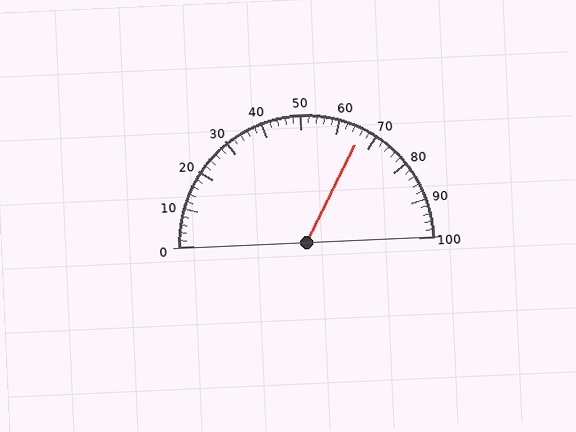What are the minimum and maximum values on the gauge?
The gauge ranges from 0 to 100.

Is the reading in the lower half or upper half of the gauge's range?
The reading is in the upper half of the range (0 to 100).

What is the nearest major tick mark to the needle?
The nearest major tick mark is 70.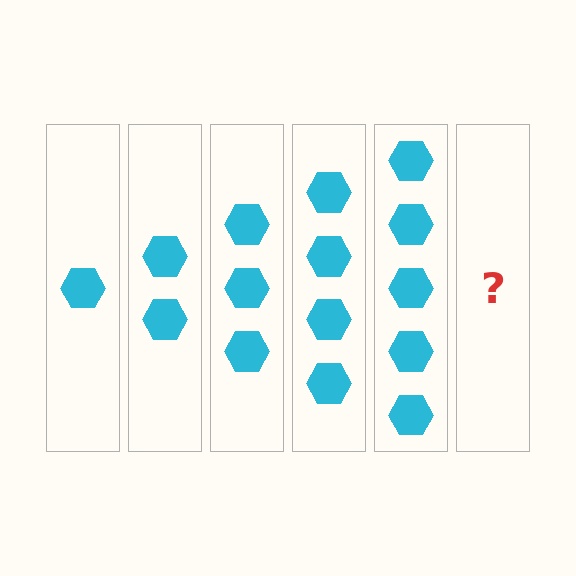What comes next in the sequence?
The next element should be 6 hexagons.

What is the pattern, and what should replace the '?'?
The pattern is that each step adds one more hexagon. The '?' should be 6 hexagons.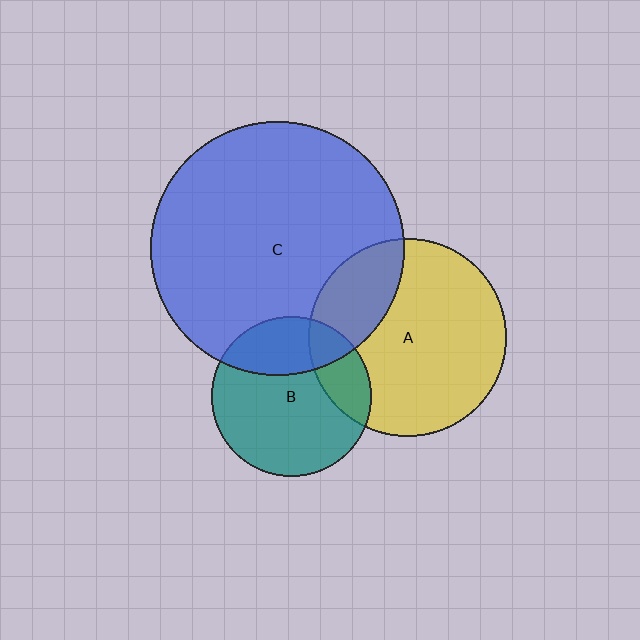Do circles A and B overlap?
Yes.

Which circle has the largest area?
Circle C (blue).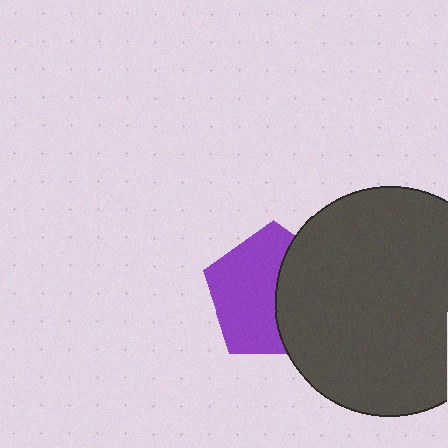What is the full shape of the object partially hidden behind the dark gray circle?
The partially hidden object is a purple pentagon.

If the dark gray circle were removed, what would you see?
You would see the complete purple pentagon.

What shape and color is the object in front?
The object in front is a dark gray circle.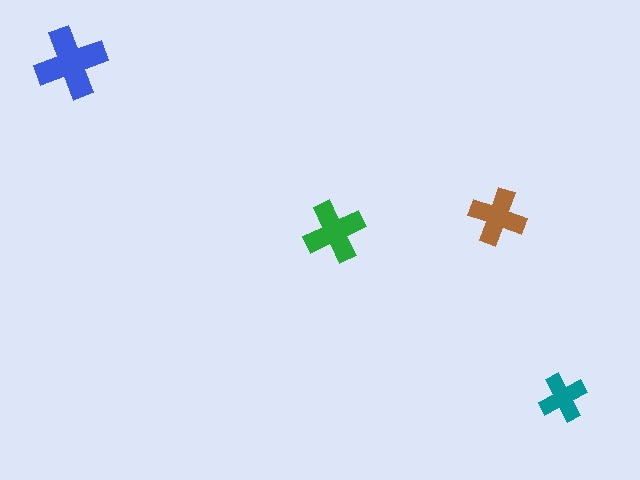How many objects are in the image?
There are 4 objects in the image.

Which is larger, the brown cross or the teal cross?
The brown one.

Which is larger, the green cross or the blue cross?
The blue one.